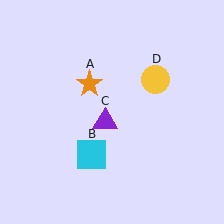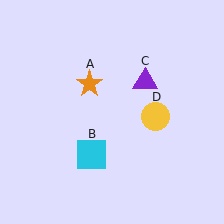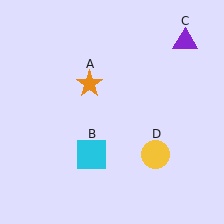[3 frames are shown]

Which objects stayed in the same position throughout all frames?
Orange star (object A) and cyan square (object B) remained stationary.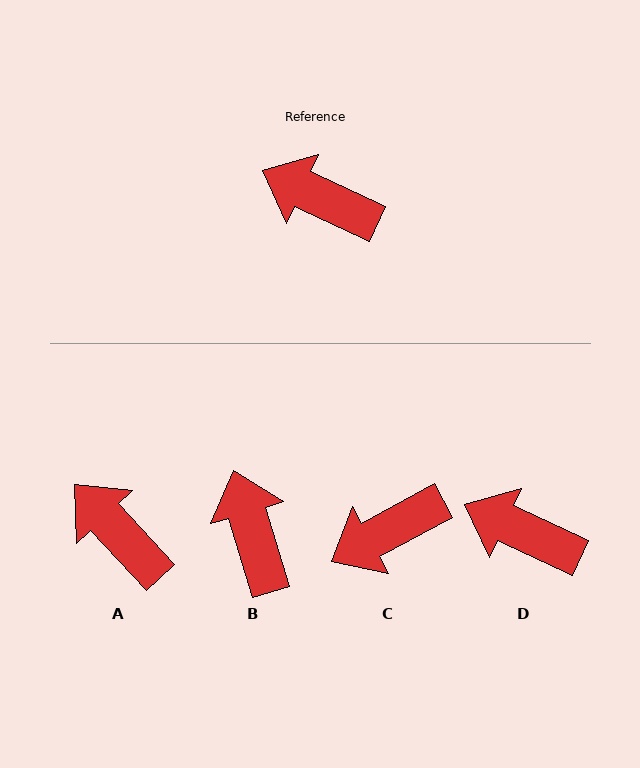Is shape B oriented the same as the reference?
No, it is off by about 48 degrees.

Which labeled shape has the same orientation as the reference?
D.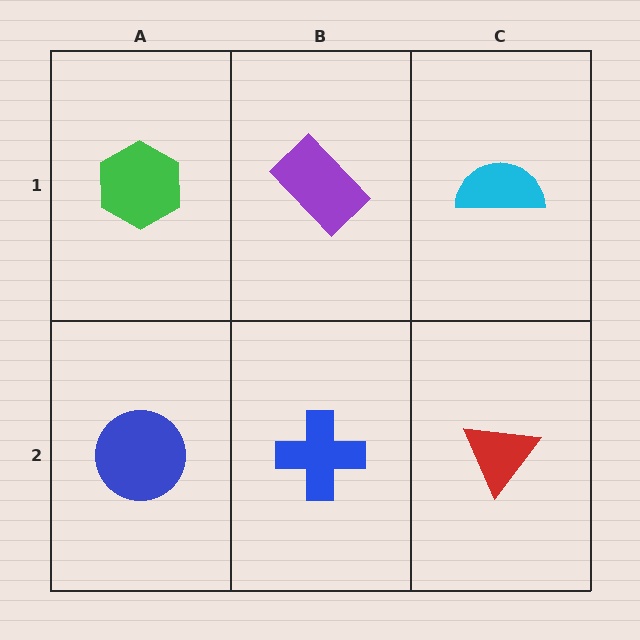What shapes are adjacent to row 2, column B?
A purple rectangle (row 1, column B), a blue circle (row 2, column A), a red triangle (row 2, column C).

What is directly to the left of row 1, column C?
A purple rectangle.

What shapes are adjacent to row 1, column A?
A blue circle (row 2, column A), a purple rectangle (row 1, column B).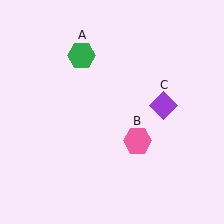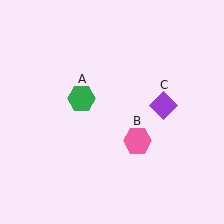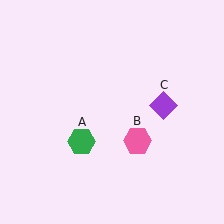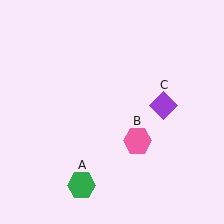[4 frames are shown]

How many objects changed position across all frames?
1 object changed position: green hexagon (object A).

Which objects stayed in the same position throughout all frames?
Pink hexagon (object B) and purple diamond (object C) remained stationary.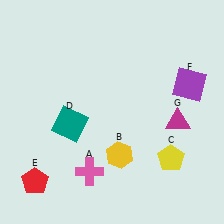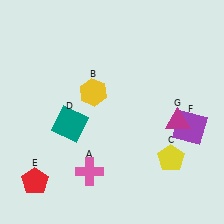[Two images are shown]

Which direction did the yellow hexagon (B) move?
The yellow hexagon (B) moved up.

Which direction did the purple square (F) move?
The purple square (F) moved down.